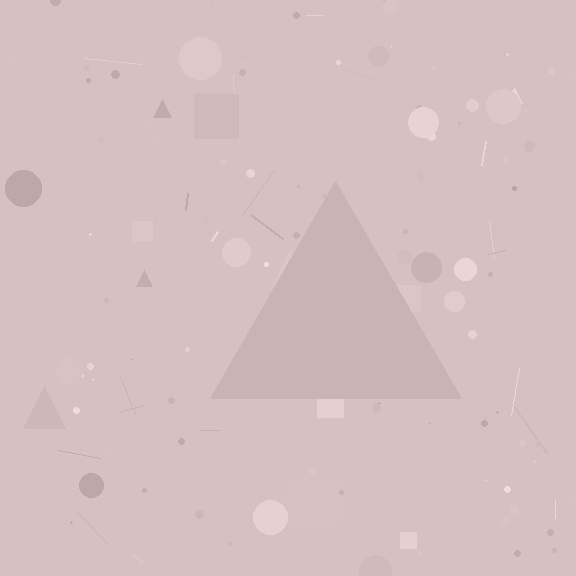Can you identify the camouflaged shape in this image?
The camouflaged shape is a triangle.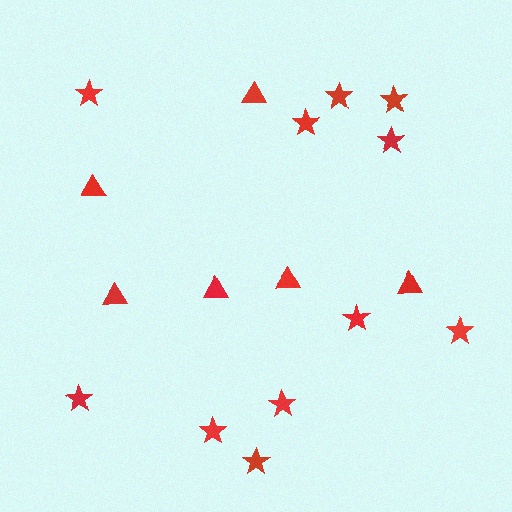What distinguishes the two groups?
There are 2 groups: one group of stars (11) and one group of triangles (6).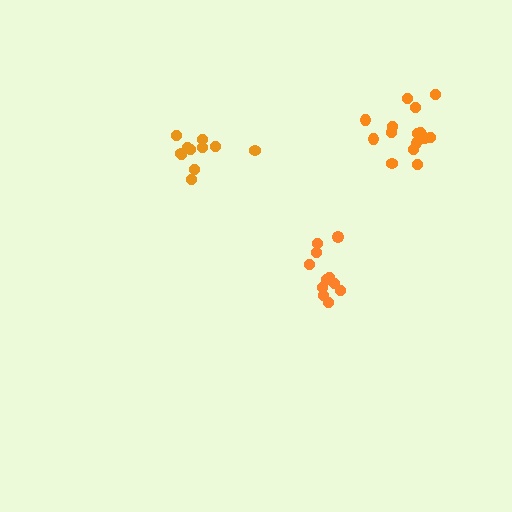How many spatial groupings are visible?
There are 3 spatial groupings.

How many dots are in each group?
Group 1: 11 dots, Group 2: 11 dots, Group 3: 15 dots (37 total).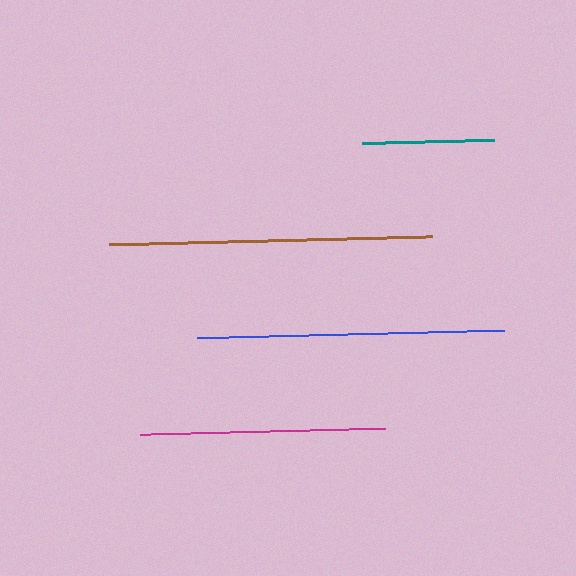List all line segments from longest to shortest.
From longest to shortest: brown, blue, magenta, teal.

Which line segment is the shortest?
The teal line is the shortest at approximately 132 pixels.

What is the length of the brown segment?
The brown segment is approximately 322 pixels long.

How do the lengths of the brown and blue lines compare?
The brown and blue lines are approximately the same length.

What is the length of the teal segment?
The teal segment is approximately 132 pixels long.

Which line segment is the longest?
The brown line is the longest at approximately 322 pixels.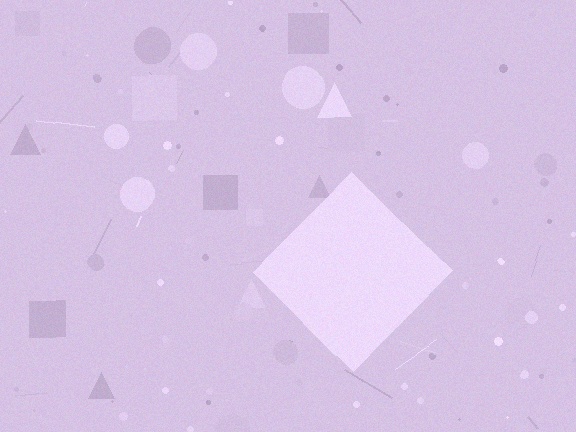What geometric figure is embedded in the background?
A diamond is embedded in the background.